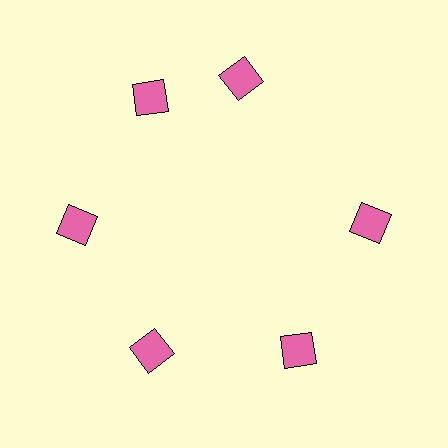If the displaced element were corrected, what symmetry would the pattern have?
It would have 6-fold rotational symmetry — the pattern would map onto itself every 60 degrees.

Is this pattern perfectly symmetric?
No. The 6 pink squares are arranged in a ring, but one element near the 1 o'clock position is rotated out of alignment along the ring, breaking the 6-fold rotational symmetry.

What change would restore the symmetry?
The symmetry would be restored by rotating it back into even spacing with its neighbors so that all 6 squares sit at equal angles and equal distance from the center.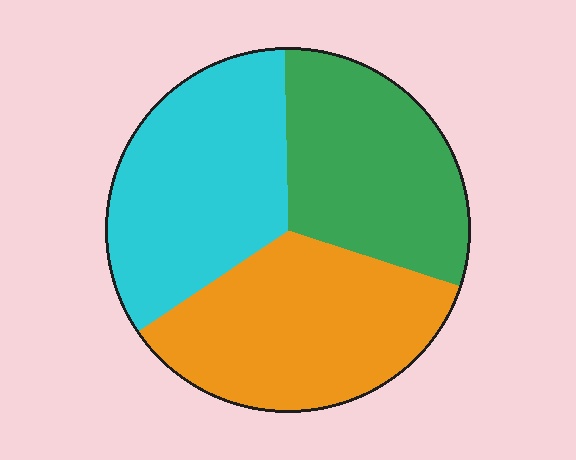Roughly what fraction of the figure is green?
Green takes up between a sixth and a third of the figure.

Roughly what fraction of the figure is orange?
Orange takes up about one third (1/3) of the figure.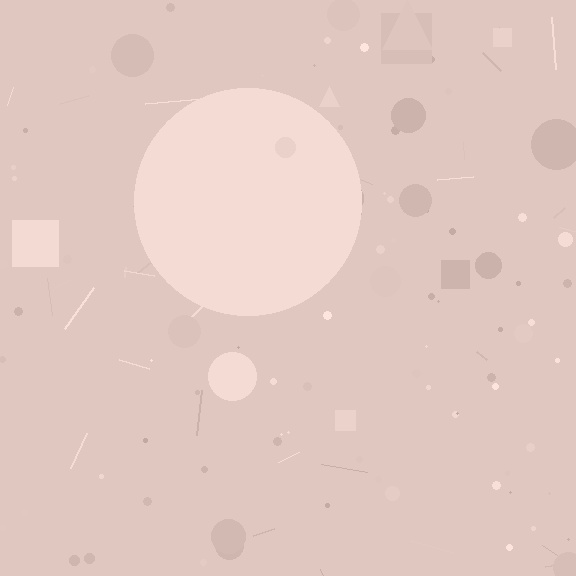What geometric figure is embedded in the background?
A circle is embedded in the background.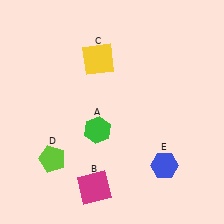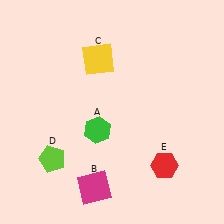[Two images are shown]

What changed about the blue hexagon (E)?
In Image 1, E is blue. In Image 2, it changed to red.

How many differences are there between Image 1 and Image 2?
There is 1 difference between the two images.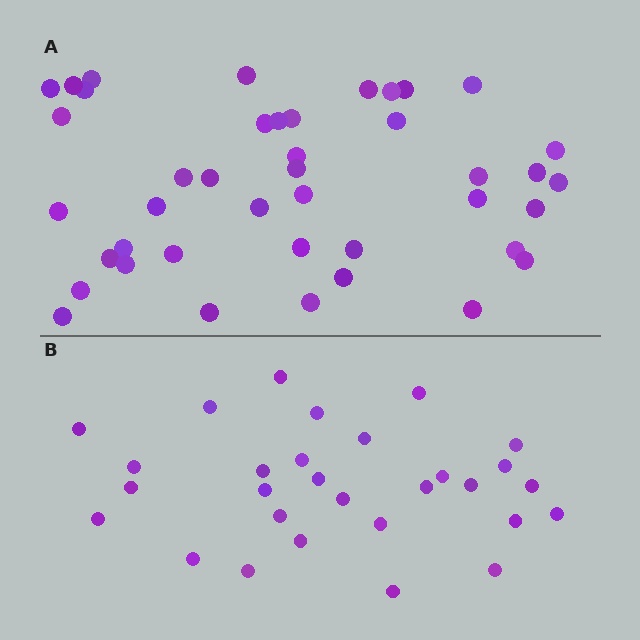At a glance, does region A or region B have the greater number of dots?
Region A (the top region) has more dots.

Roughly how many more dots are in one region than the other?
Region A has approximately 15 more dots than region B.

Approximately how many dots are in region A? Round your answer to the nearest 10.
About 40 dots. (The exact count is 42, which rounds to 40.)